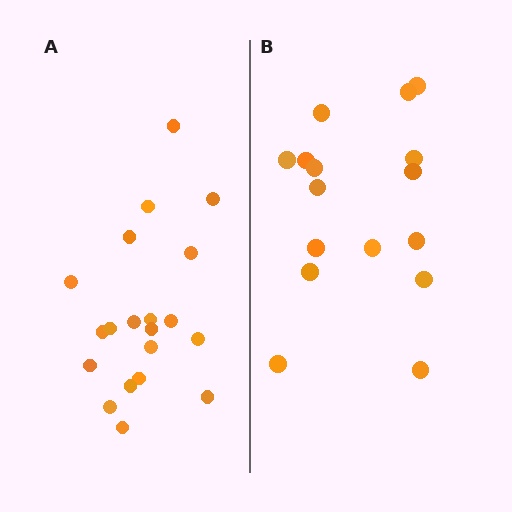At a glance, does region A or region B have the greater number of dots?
Region A (the left region) has more dots.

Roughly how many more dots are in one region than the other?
Region A has about 4 more dots than region B.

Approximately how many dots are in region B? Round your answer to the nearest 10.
About 20 dots. (The exact count is 16, which rounds to 20.)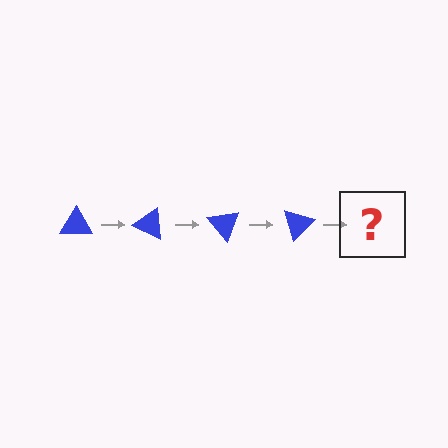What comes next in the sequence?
The next element should be a blue triangle rotated 100 degrees.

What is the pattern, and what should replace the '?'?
The pattern is that the triangle rotates 25 degrees each step. The '?' should be a blue triangle rotated 100 degrees.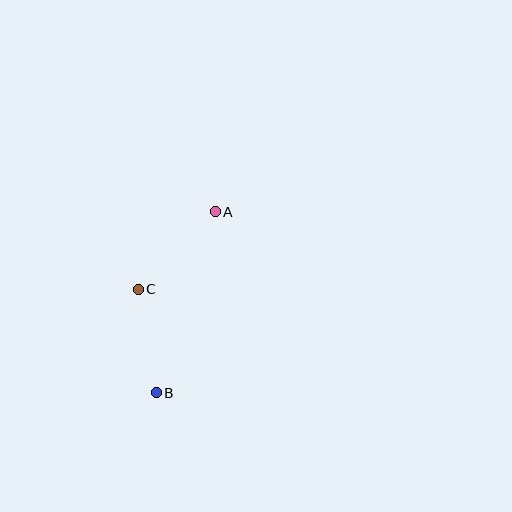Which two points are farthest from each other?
Points A and B are farthest from each other.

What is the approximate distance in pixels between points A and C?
The distance between A and C is approximately 109 pixels.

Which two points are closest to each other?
Points B and C are closest to each other.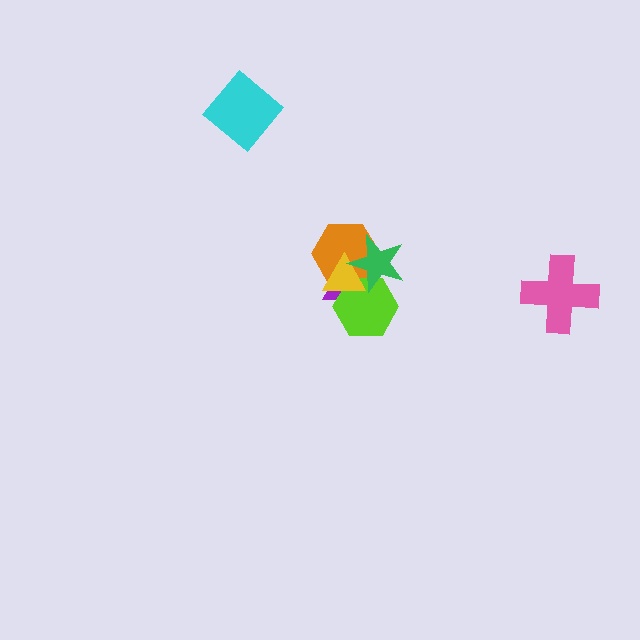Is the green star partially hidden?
No, no other shape covers it.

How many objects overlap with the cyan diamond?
0 objects overlap with the cyan diamond.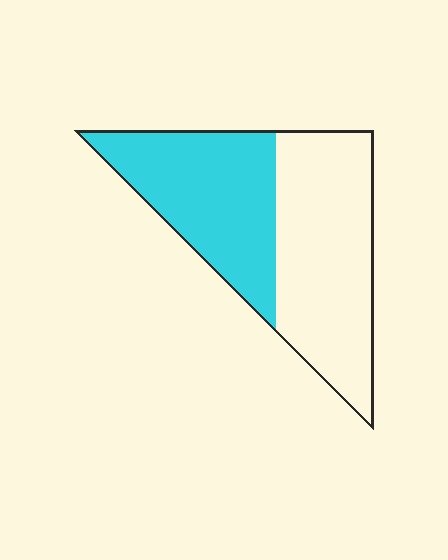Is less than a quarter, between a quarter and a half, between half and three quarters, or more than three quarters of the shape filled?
Between a quarter and a half.